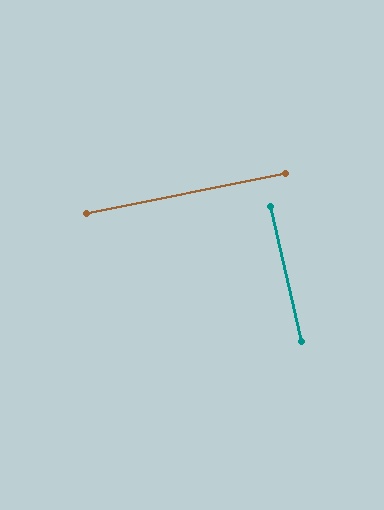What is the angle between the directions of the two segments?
Approximately 88 degrees.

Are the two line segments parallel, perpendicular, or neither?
Perpendicular — they meet at approximately 88°.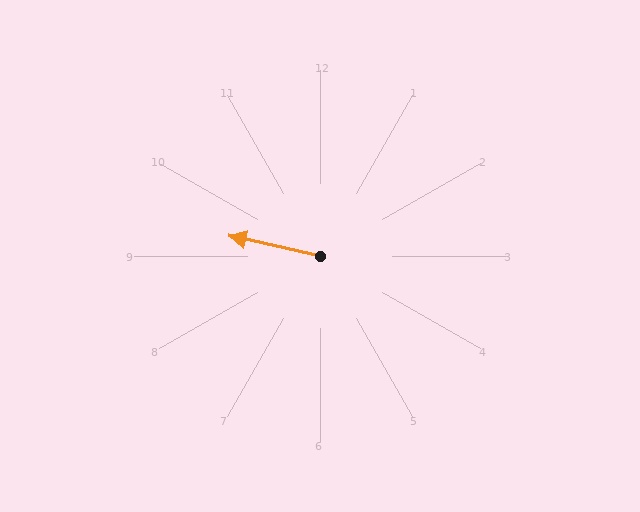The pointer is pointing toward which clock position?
Roughly 9 o'clock.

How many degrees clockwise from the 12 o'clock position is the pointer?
Approximately 283 degrees.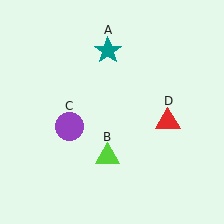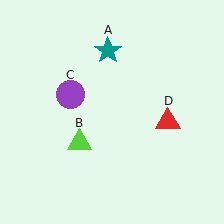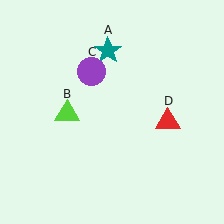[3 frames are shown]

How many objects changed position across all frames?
2 objects changed position: lime triangle (object B), purple circle (object C).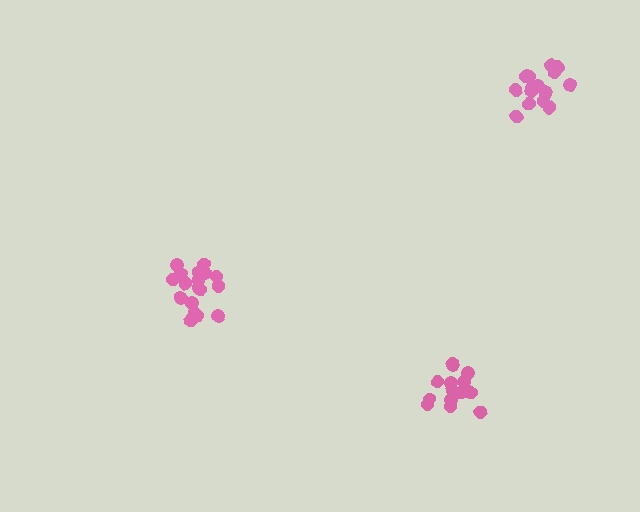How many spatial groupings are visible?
There are 3 spatial groupings.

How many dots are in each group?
Group 1: 18 dots, Group 2: 16 dots, Group 3: 16 dots (50 total).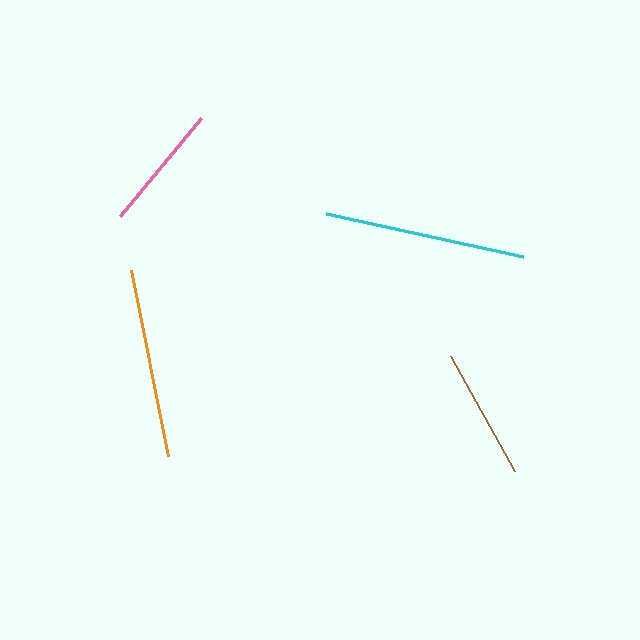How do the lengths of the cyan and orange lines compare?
The cyan and orange lines are approximately the same length.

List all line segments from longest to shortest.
From longest to shortest: cyan, orange, brown, pink.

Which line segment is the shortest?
The pink line is the shortest at approximately 128 pixels.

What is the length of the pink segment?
The pink segment is approximately 128 pixels long.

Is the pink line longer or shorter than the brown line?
The brown line is longer than the pink line.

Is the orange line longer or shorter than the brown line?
The orange line is longer than the brown line.